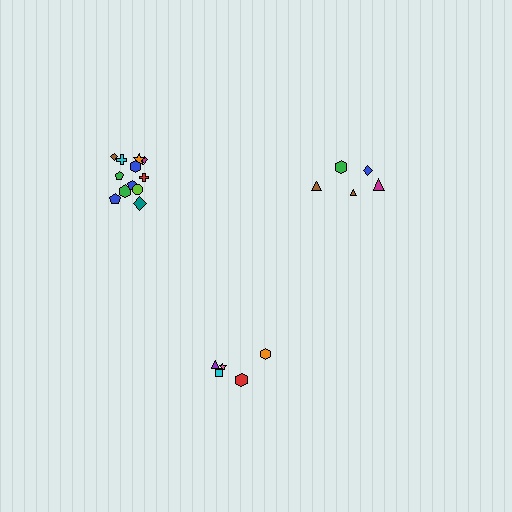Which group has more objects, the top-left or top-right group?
The top-left group.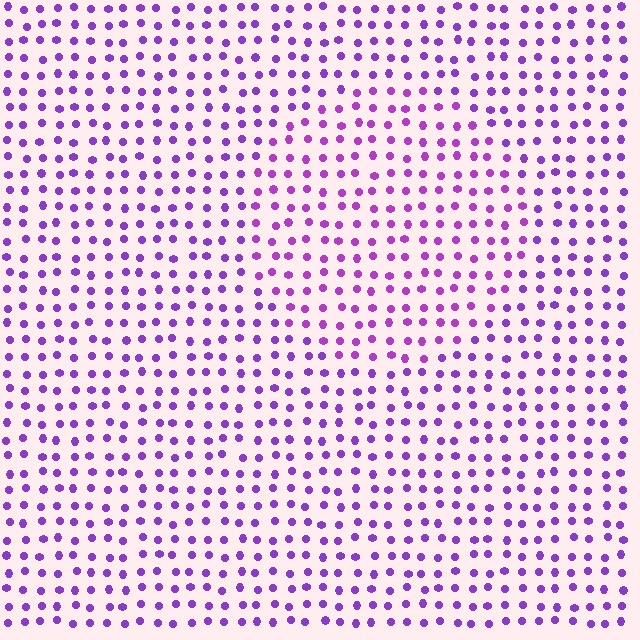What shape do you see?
I see a circle.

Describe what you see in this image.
The image is filled with small purple elements in a uniform arrangement. A circle-shaped region is visible where the elements are tinted to a slightly different hue, forming a subtle color boundary.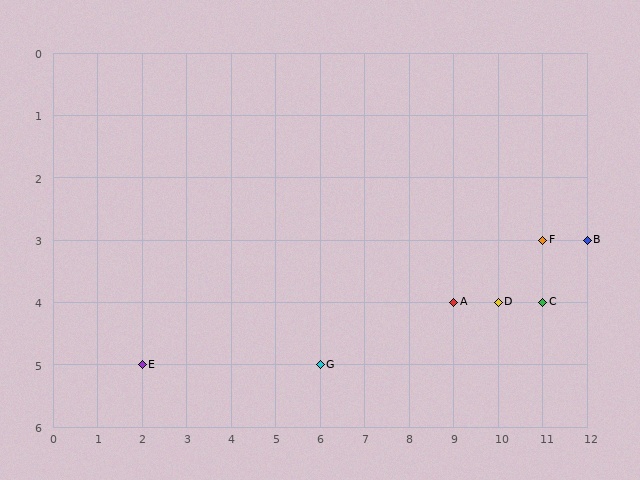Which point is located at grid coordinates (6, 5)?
Point G is at (6, 5).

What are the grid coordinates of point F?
Point F is at grid coordinates (11, 3).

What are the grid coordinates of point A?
Point A is at grid coordinates (9, 4).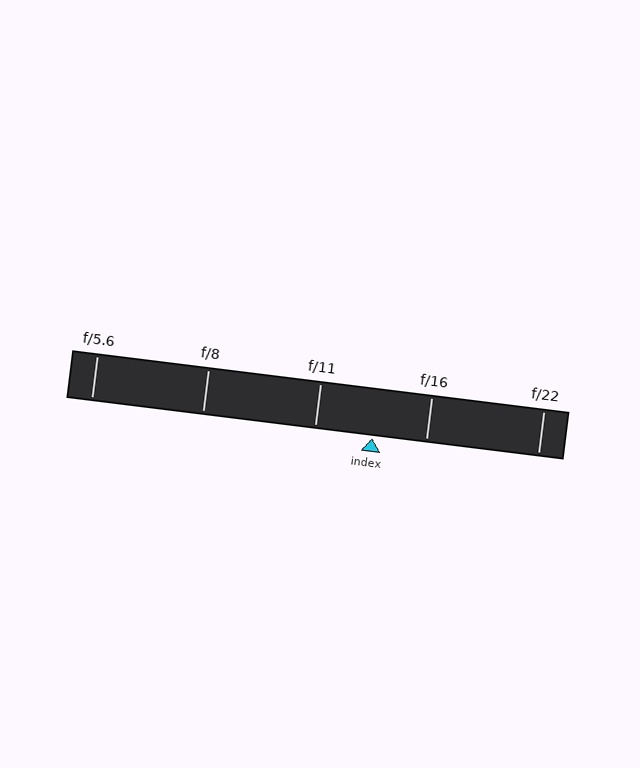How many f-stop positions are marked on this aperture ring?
There are 5 f-stop positions marked.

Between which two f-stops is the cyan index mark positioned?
The index mark is between f/11 and f/16.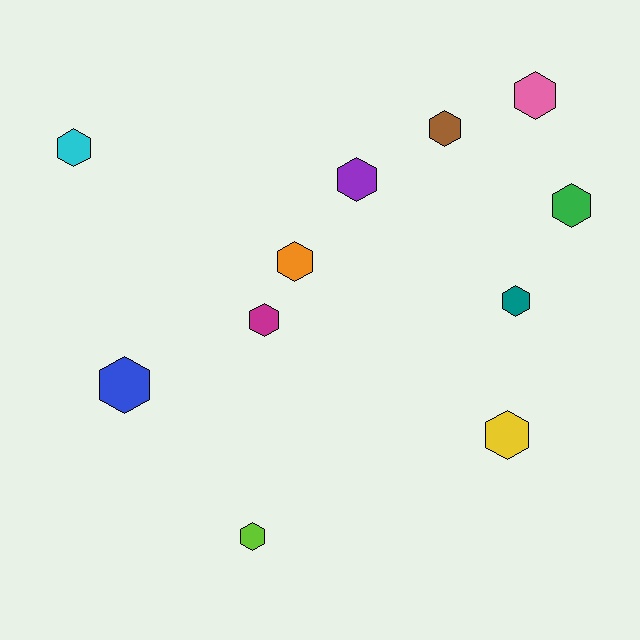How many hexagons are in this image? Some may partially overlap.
There are 11 hexagons.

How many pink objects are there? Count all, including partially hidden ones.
There is 1 pink object.